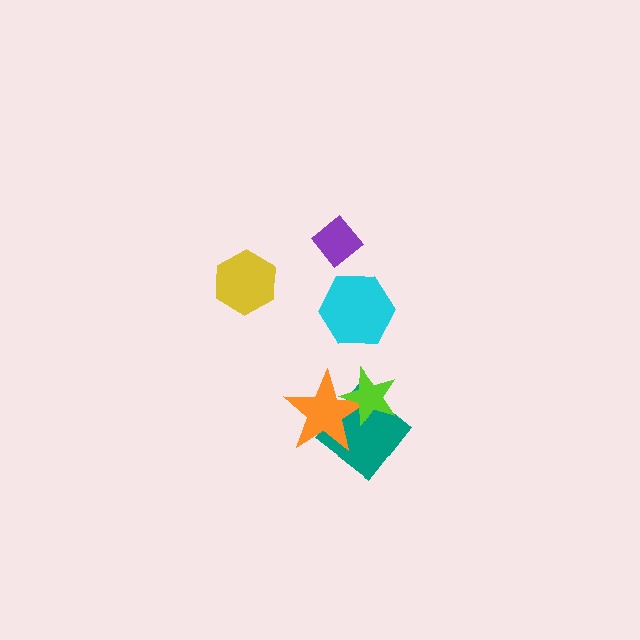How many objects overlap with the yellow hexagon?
0 objects overlap with the yellow hexagon.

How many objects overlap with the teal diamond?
2 objects overlap with the teal diamond.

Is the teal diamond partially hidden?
Yes, it is partially covered by another shape.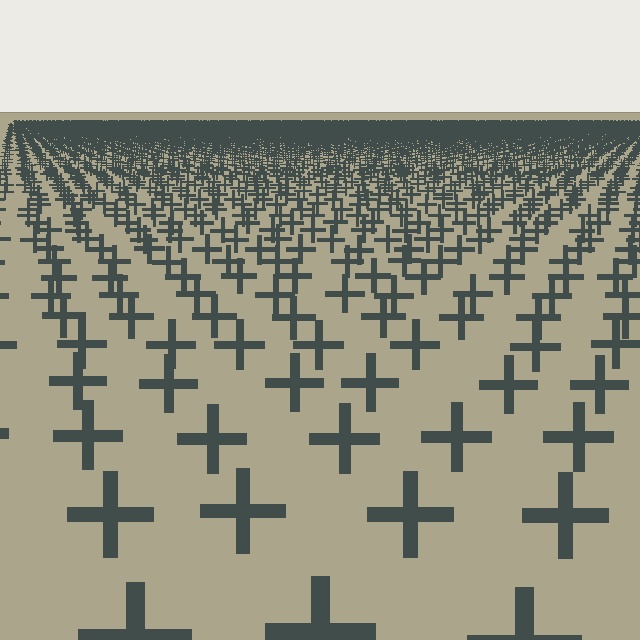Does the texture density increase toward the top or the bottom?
Density increases toward the top.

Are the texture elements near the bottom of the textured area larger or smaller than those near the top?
Larger. Near the bottom, elements are closer to the viewer and appear at a bigger on-screen size.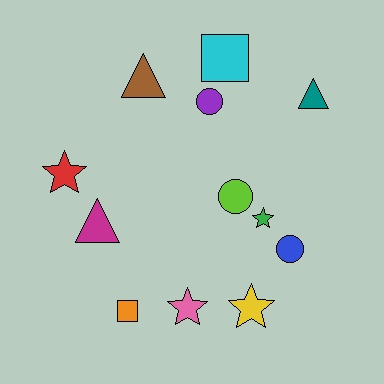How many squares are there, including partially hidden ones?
There are 2 squares.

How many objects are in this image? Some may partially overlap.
There are 12 objects.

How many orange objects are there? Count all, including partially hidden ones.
There is 1 orange object.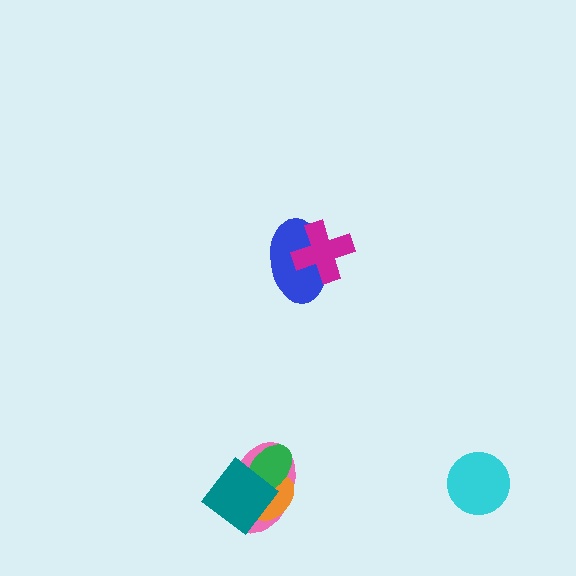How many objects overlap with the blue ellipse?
1 object overlaps with the blue ellipse.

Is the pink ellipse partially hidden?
Yes, it is partially covered by another shape.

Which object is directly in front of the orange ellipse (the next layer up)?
The green ellipse is directly in front of the orange ellipse.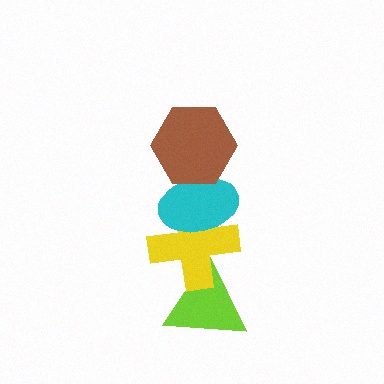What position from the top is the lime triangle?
The lime triangle is 4th from the top.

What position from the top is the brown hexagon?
The brown hexagon is 1st from the top.